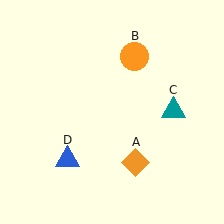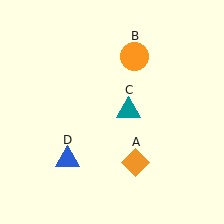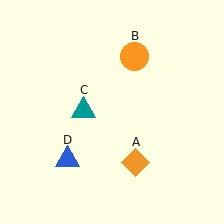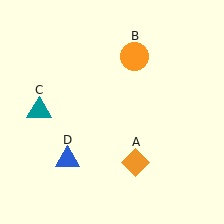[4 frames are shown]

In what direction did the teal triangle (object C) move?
The teal triangle (object C) moved left.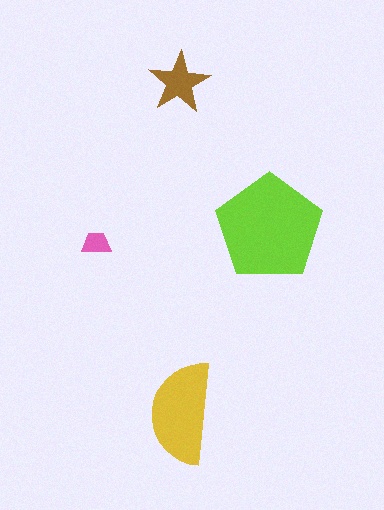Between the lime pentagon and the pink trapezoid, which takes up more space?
The lime pentagon.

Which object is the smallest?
The pink trapezoid.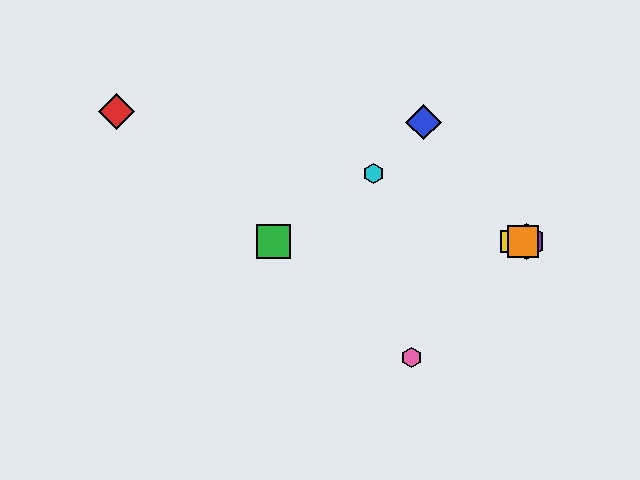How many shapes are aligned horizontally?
4 shapes (the green square, the yellow square, the purple hexagon, the orange square) are aligned horizontally.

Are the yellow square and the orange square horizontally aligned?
Yes, both are at y≈242.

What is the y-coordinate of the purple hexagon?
The purple hexagon is at y≈242.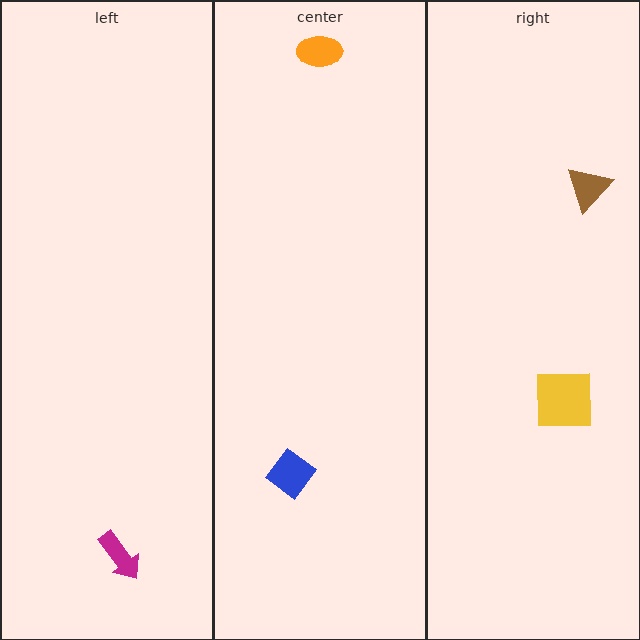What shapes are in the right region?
The brown triangle, the yellow square.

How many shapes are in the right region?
2.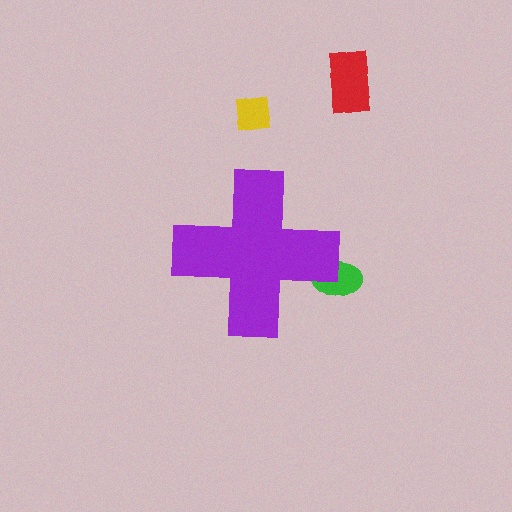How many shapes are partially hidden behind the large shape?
1 shape is partially hidden.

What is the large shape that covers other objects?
A purple cross.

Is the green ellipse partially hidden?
Yes, the green ellipse is partially hidden behind the purple cross.